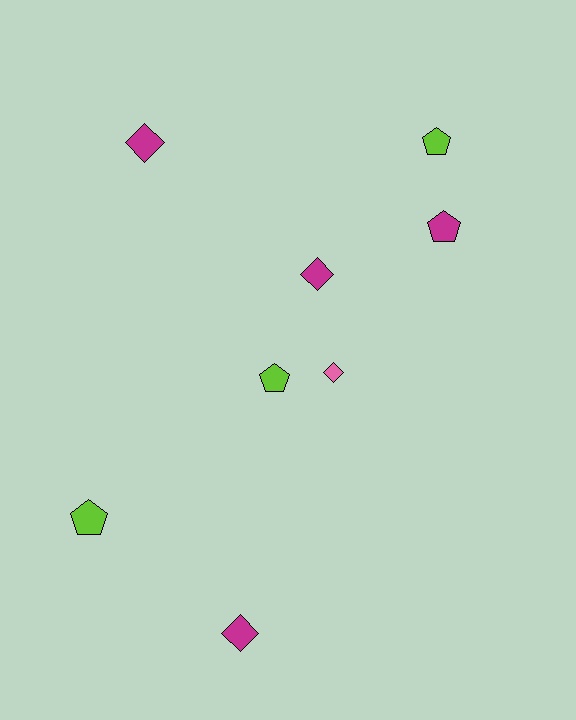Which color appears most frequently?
Magenta, with 4 objects.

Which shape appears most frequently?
Diamond, with 4 objects.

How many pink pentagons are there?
There are no pink pentagons.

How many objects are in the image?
There are 8 objects.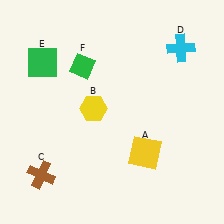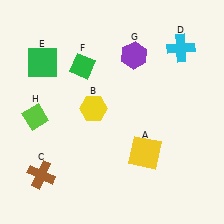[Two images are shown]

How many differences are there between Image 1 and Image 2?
There are 2 differences between the two images.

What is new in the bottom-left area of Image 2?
A lime diamond (H) was added in the bottom-left area of Image 2.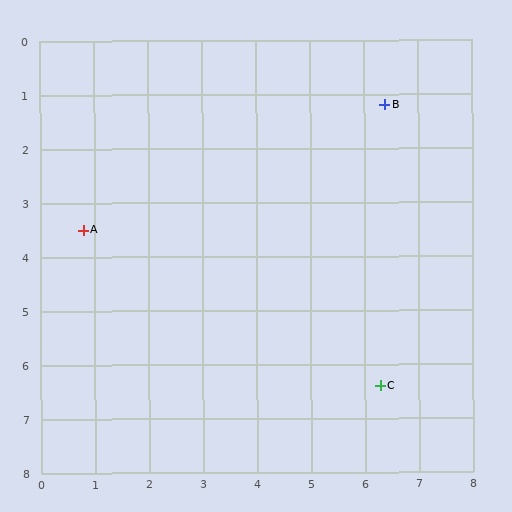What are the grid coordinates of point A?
Point A is at approximately (0.8, 3.5).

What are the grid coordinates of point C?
Point C is at approximately (6.3, 6.4).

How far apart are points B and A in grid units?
Points B and A are about 6.1 grid units apart.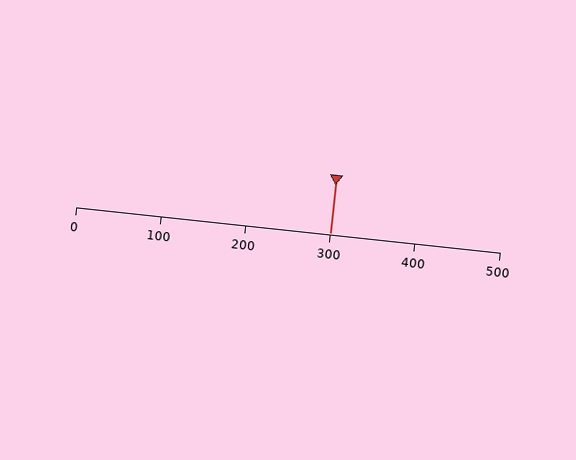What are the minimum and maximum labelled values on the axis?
The axis runs from 0 to 500.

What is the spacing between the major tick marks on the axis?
The major ticks are spaced 100 apart.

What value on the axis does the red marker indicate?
The marker indicates approximately 300.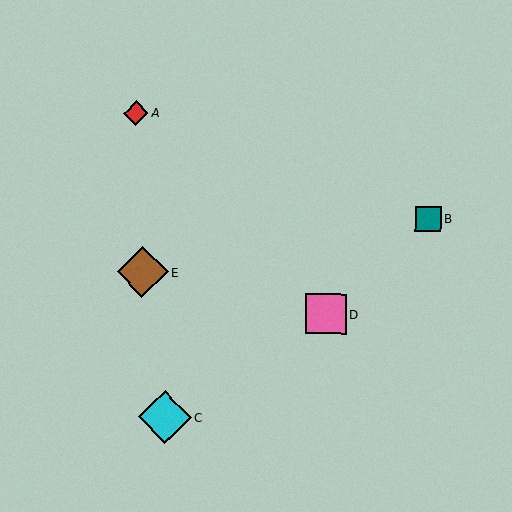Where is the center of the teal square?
The center of the teal square is at (428, 219).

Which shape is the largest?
The cyan diamond (labeled C) is the largest.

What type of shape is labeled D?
Shape D is a pink square.